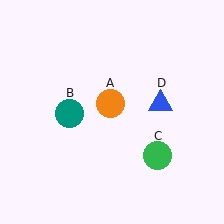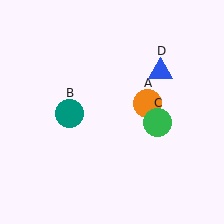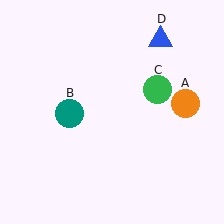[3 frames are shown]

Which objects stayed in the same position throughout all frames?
Teal circle (object B) remained stationary.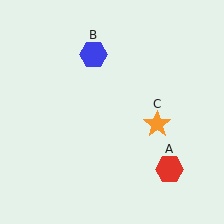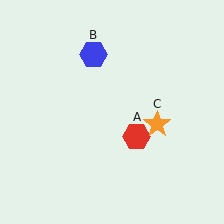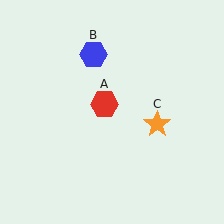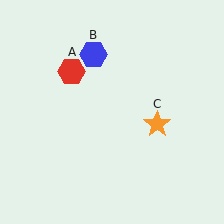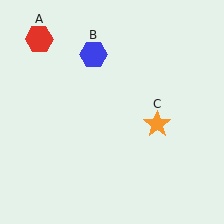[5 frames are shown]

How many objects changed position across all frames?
1 object changed position: red hexagon (object A).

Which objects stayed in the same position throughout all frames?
Blue hexagon (object B) and orange star (object C) remained stationary.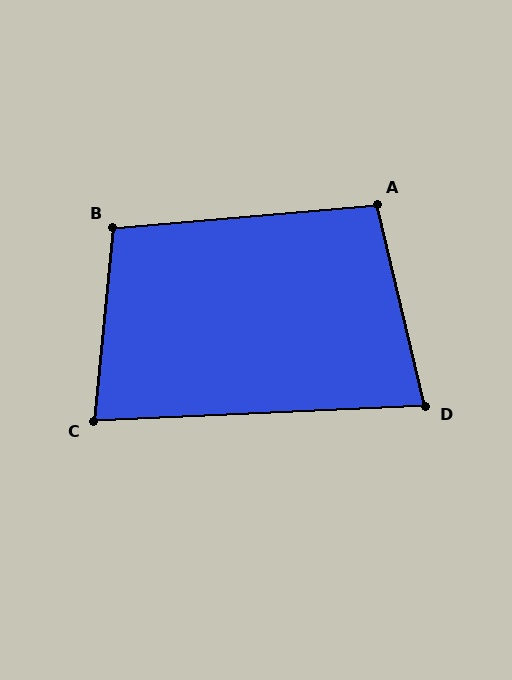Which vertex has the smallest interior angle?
D, at approximately 79 degrees.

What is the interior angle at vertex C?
Approximately 82 degrees (acute).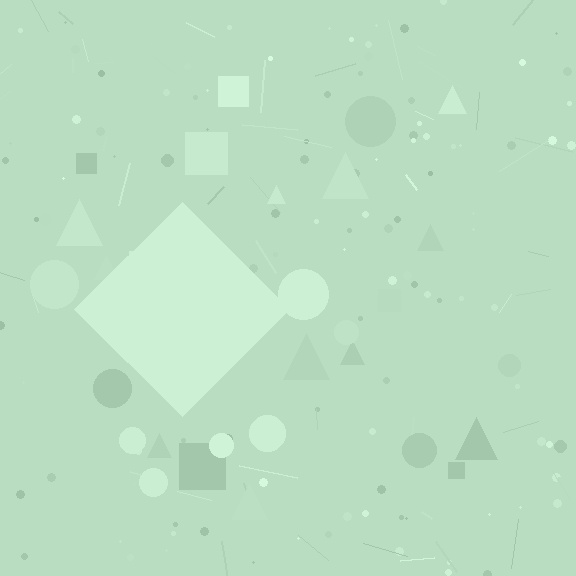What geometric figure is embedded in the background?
A diamond is embedded in the background.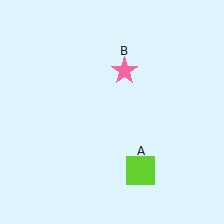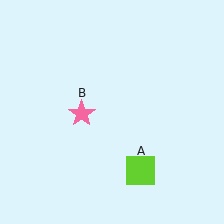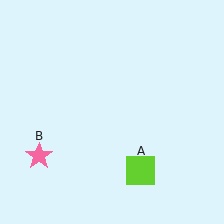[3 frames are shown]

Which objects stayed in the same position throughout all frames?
Lime square (object A) remained stationary.